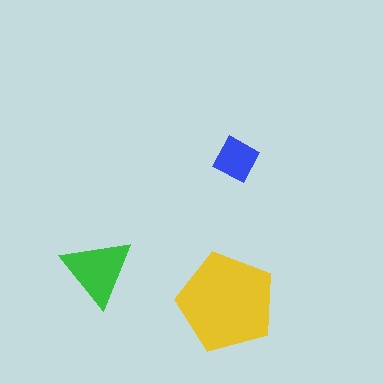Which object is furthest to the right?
The blue square is rightmost.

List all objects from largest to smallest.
The yellow pentagon, the green triangle, the blue square.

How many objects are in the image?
There are 3 objects in the image.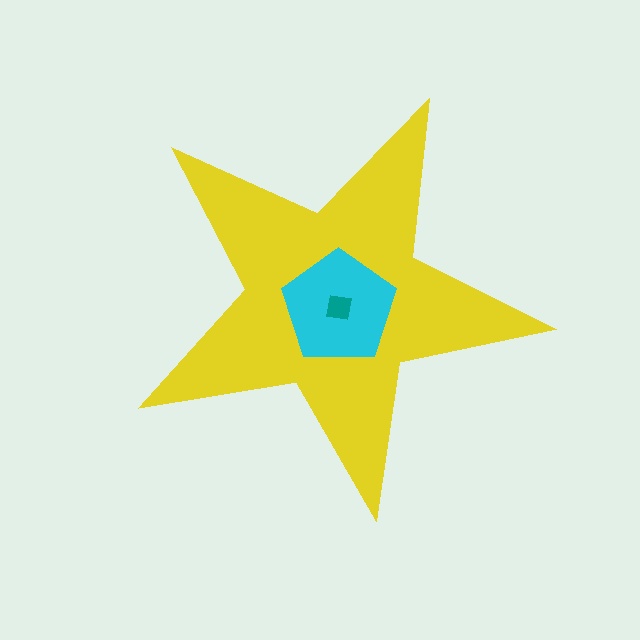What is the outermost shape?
The yellow star.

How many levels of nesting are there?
3.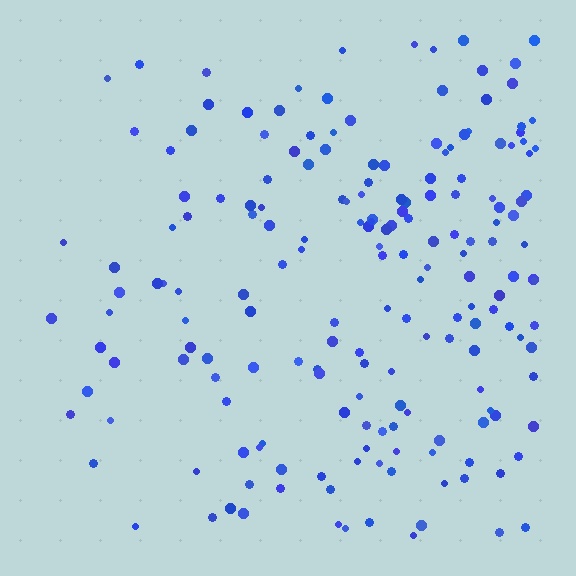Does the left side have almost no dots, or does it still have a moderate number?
Still a moderate number, just noticeably fewer than the right.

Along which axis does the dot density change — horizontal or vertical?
Horizontal.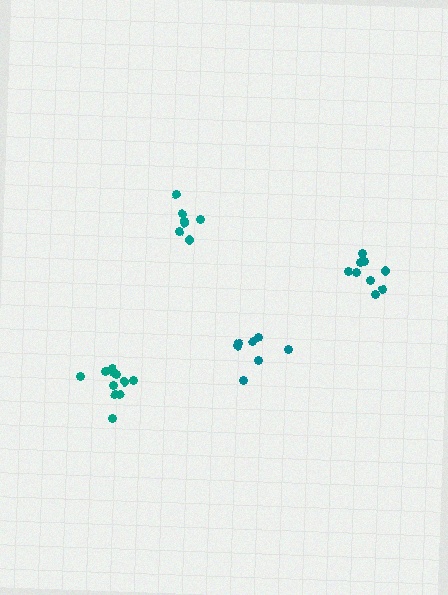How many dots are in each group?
Group 1: 7 dots, Group 2: 11 dots, Group 3: 9 dots, Group 4: 7 dots (34 total).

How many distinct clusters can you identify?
There are 4 distinct clusters.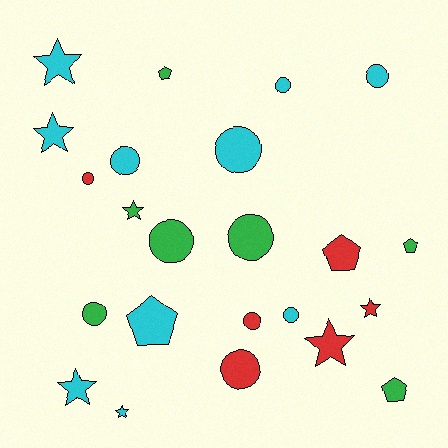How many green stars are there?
There is 1 green star.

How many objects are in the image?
There are 23 objects.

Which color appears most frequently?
Cyan, with 10 objects.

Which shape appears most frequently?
Circle, with 11 objects.